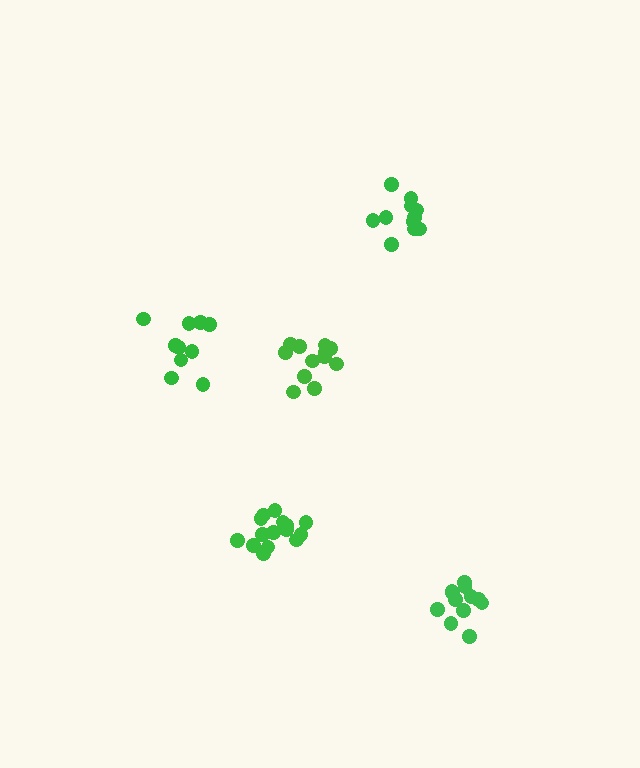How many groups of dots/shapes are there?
There are 5 groups.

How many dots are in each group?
Group 1: 16 dots, Group 2: 12 dots, Group 3: 12 dots, Group 4: 12 dots, Group 5: 10 dots (62 total).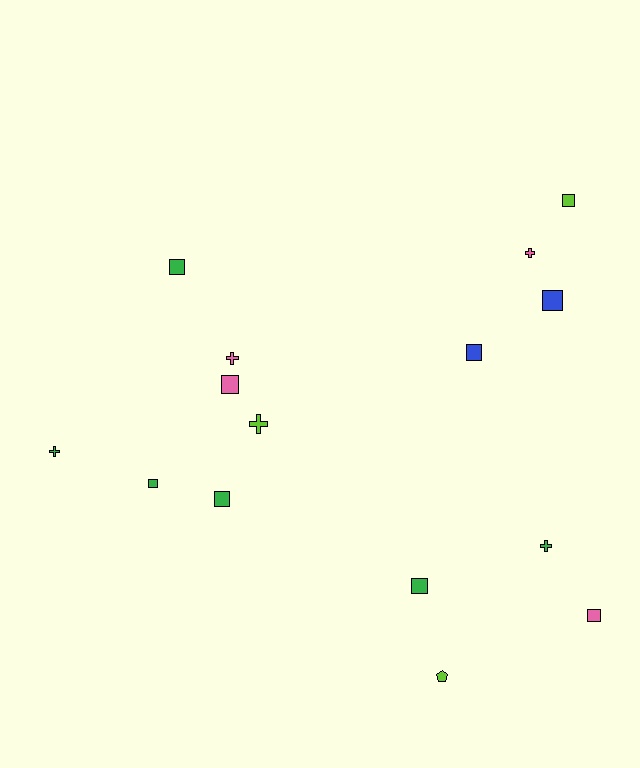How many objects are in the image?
There are 15 objects.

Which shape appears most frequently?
Square, with 9 objects.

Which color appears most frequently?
Green, with 6 objects.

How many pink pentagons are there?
There are no pink pentagons.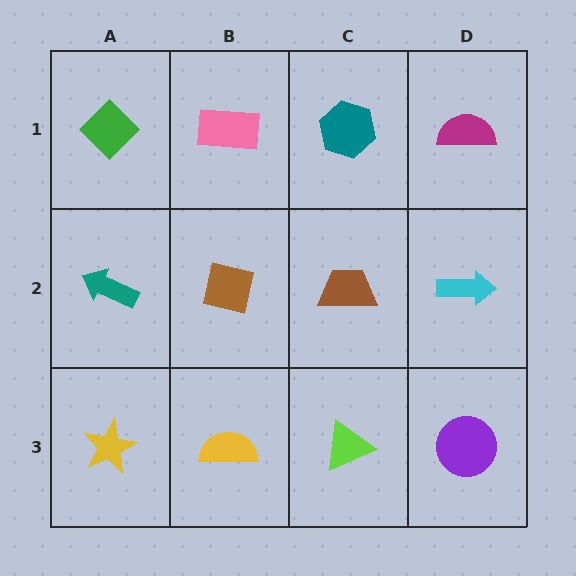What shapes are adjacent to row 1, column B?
A brown square (row 2, column B), a green diamond (row 1, column A), a teal hexagon (row 1, column C).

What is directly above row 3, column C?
A brown trapezoid.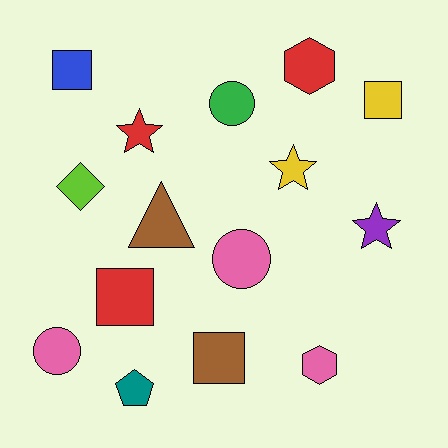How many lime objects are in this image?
There is 1 lime object.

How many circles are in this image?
There are 3 circles.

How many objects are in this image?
There are 15 objects.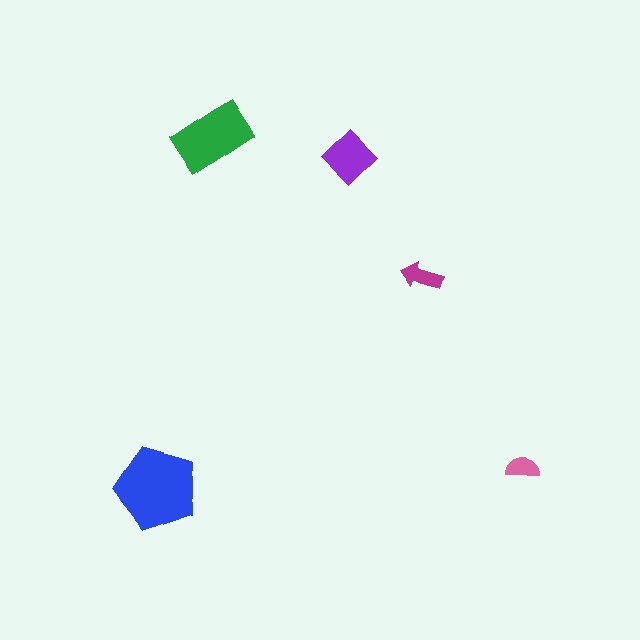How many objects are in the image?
There are 5 objects in the image.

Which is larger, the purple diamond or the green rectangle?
The green rectangle.